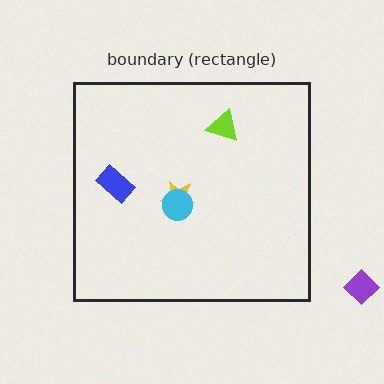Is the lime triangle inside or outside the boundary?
Inside.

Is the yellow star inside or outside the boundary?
Inside.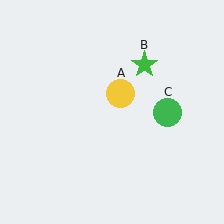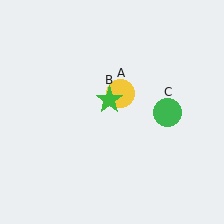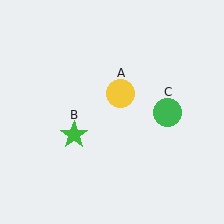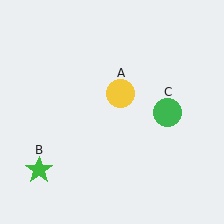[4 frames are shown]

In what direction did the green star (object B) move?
The green star (object B) moved down and to the left.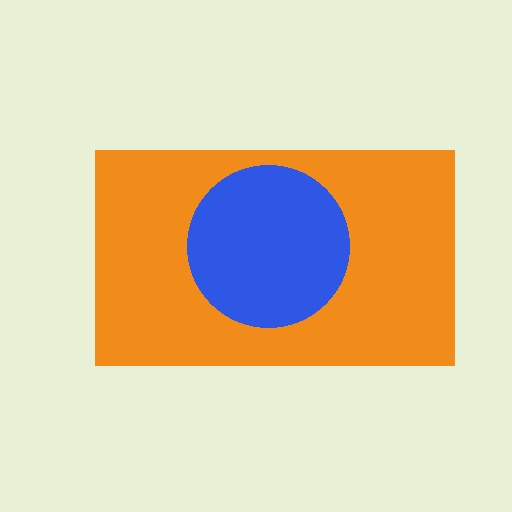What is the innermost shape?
The blue circle.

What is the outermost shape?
The orange rectangle.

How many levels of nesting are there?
2.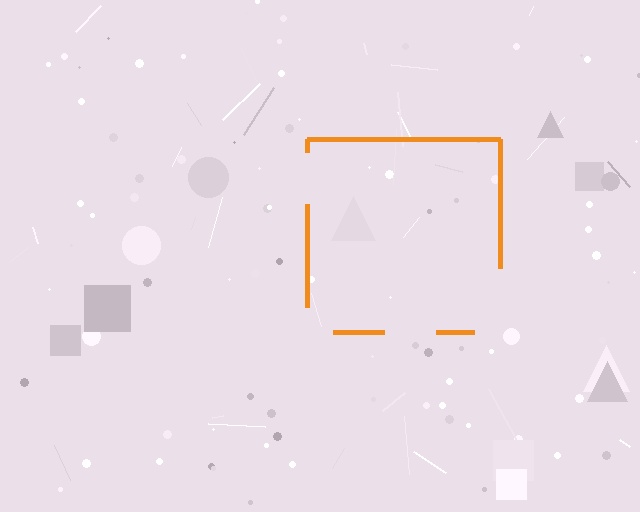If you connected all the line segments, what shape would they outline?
They would outline a square.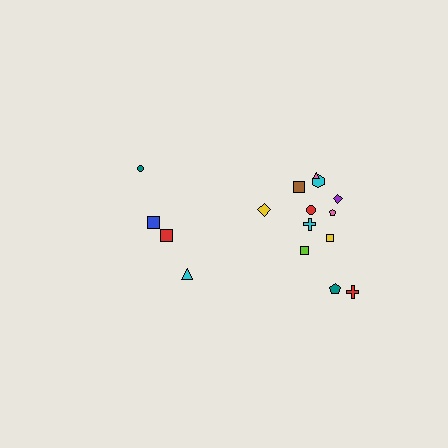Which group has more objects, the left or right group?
The right group.